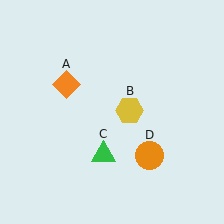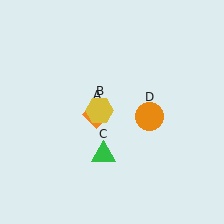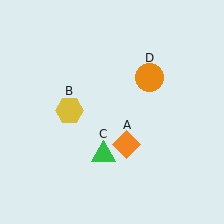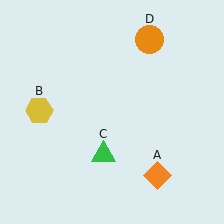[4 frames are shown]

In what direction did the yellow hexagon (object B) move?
The yellow hexagon (object B) moved left.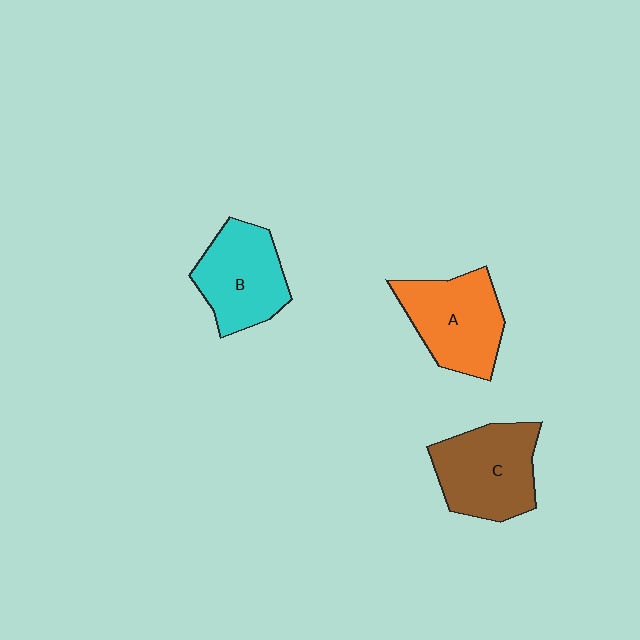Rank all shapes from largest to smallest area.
From largest to smallest: C (brown), A (orange), B (cyan).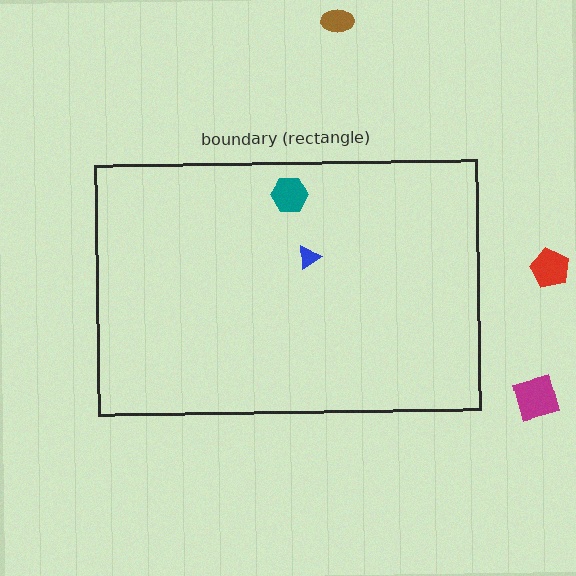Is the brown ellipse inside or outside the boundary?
Outside.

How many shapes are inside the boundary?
2 inside, 3 outside.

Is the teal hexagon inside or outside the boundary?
Inside.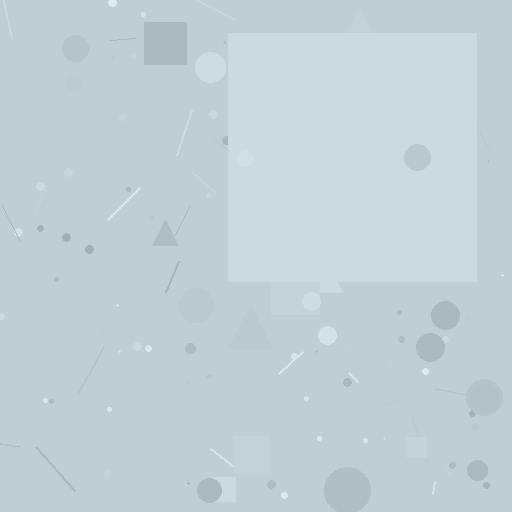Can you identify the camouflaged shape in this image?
The camouflaged shape is a square.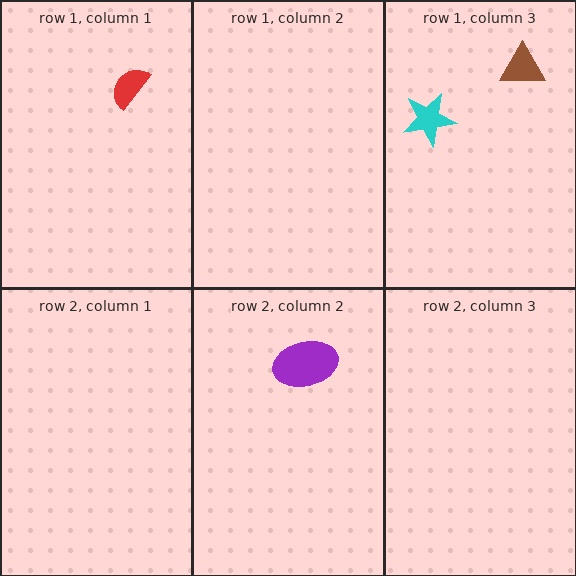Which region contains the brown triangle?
The row 1, column 3 region.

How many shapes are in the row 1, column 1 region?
1.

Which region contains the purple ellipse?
The row 2, column 2 region.